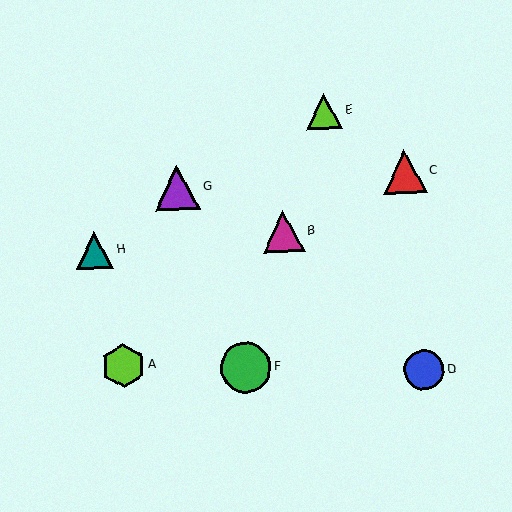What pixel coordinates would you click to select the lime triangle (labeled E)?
Click at (324, 111) to select the lime triangle E.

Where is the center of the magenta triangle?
The center of the magenta triangle is at (283, 232).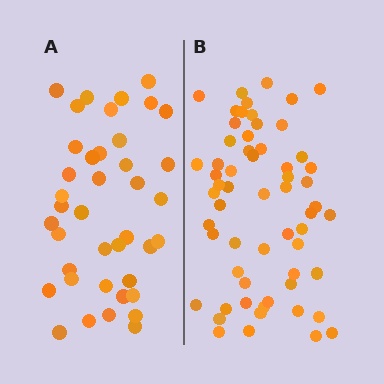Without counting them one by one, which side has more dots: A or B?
Region B (the right region) has more dots.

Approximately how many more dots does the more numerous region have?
Region B has approximately 20 more dots than region A.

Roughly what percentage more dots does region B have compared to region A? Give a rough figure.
About 50% more.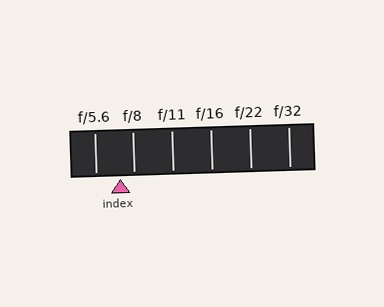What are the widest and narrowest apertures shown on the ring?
The widest aperture shown is f/5.6 and the narrowest is f/32.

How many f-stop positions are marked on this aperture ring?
There are 6 f-stop positions marked.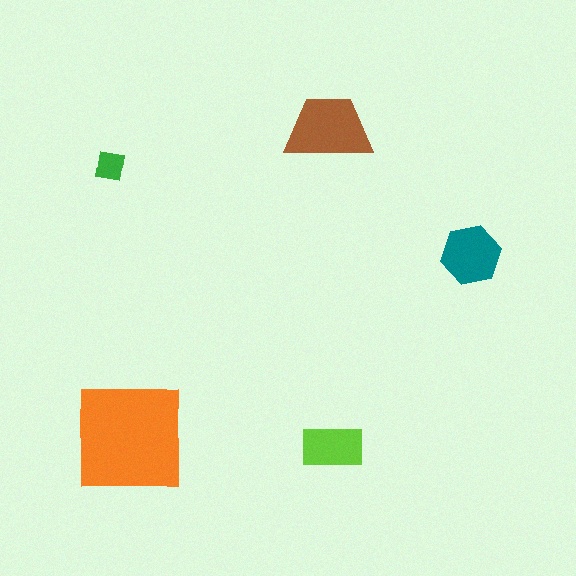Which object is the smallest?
The green square.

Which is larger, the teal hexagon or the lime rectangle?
The teal hexagon.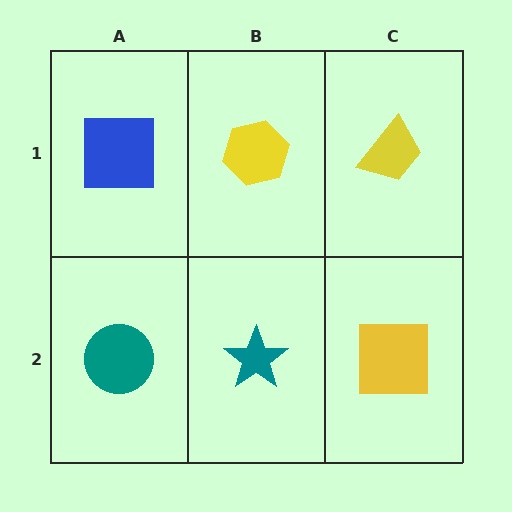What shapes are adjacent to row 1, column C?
A yellow square (row 2, column C), a yellow hexagon (row 1, column B).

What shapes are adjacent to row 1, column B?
A teal star (row 2, column B), a blue square (row 1, column A), a yellow trapezoid (row 1, column C).